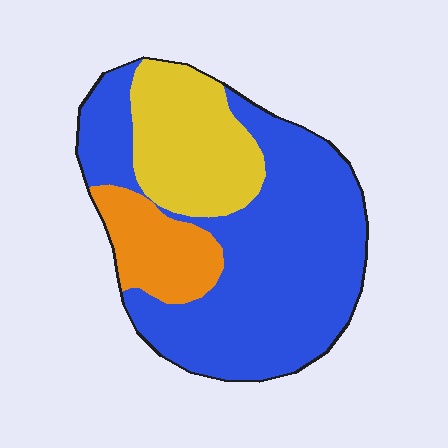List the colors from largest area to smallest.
From largest to smallest: blue, yellow, orange.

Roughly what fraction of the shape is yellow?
Yellow takes up about one quarter (1/4) of the shape.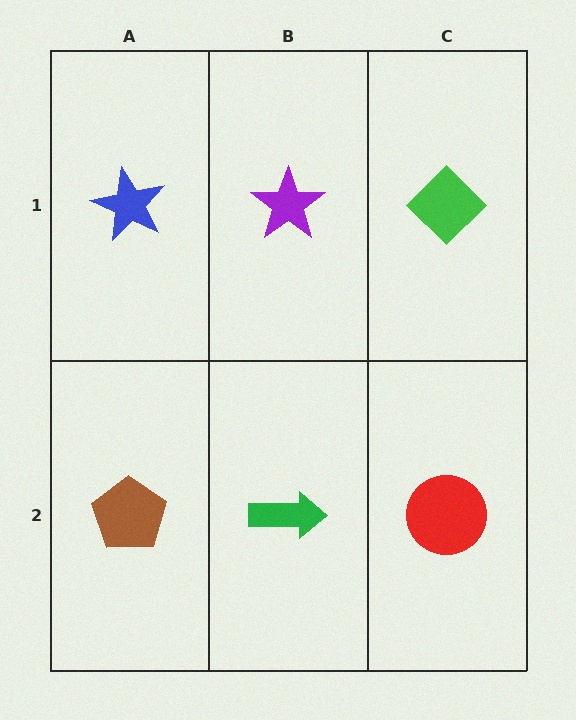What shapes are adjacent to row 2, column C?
A green diamond (row 1, column C), a green arrow (row 2, column B).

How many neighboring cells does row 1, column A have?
2.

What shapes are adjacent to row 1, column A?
A brown pentagon (row 2, column A), a purple star (row 1, column B).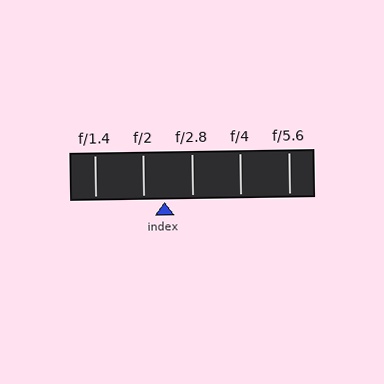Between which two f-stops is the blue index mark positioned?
The index mark is between f/2 and f/2.8.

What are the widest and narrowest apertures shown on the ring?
The widest aperture shown is f/1.4 and the narrowest is f/5.6.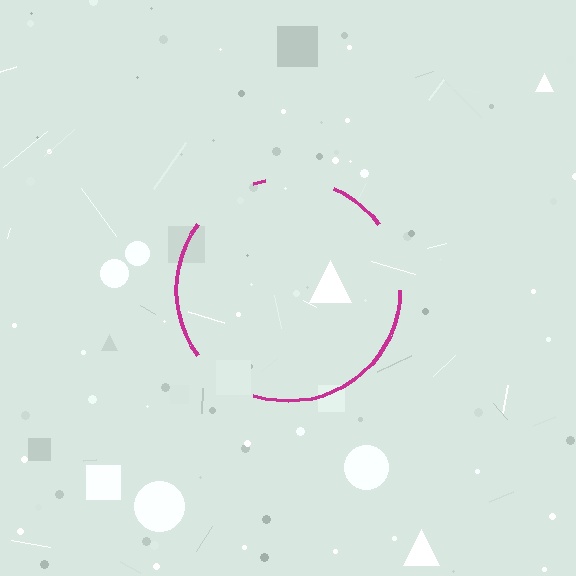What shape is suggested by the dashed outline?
The dashed outline suggests a circle.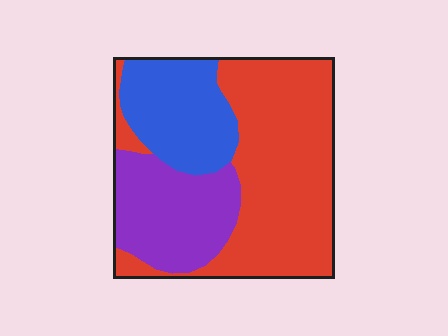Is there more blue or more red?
Red.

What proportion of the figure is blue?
Blue takes up about one fifth (1/5) of the figure.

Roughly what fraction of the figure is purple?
Purple covers around 25% of the figure.